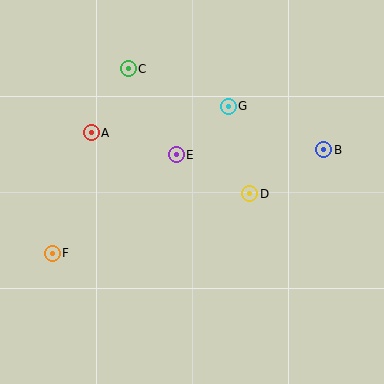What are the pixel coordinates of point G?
Point G is at (228, 106).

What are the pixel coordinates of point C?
Point C is at (128, 69).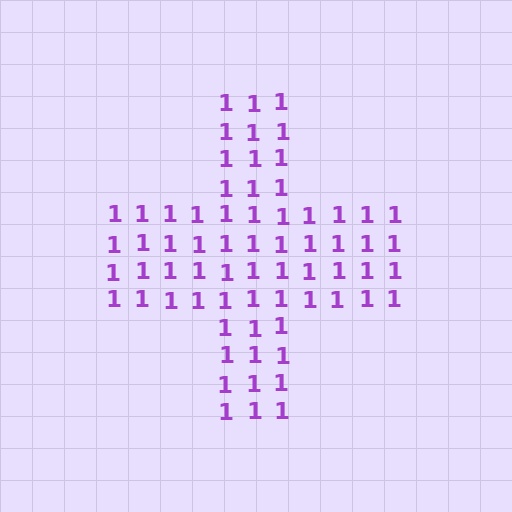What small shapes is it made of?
It is made of small digit 1's.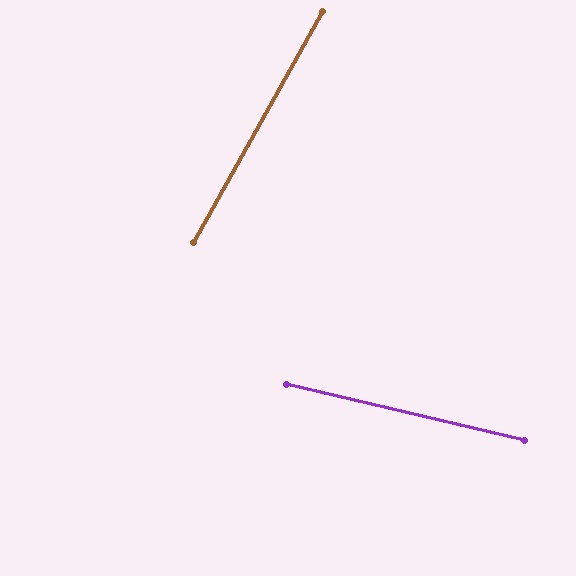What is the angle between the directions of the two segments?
Approximately 74 degrees.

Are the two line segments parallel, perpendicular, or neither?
Neither parallel nor perpendicular — they differ by about 74°.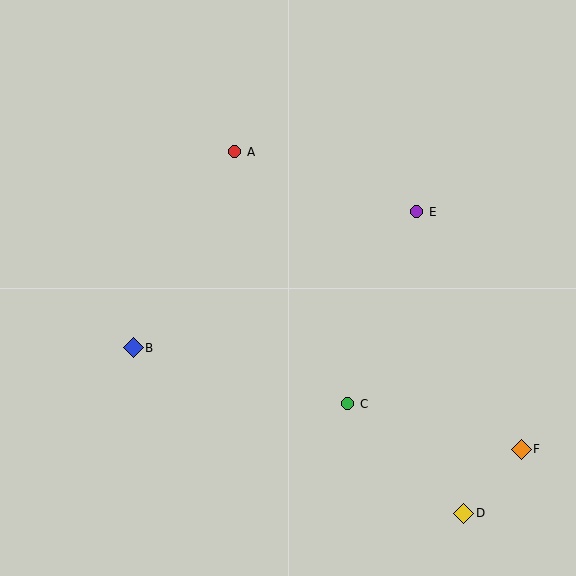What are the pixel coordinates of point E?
Point E is at (417, 212).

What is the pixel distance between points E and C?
The distance between E and C is 204 pixels.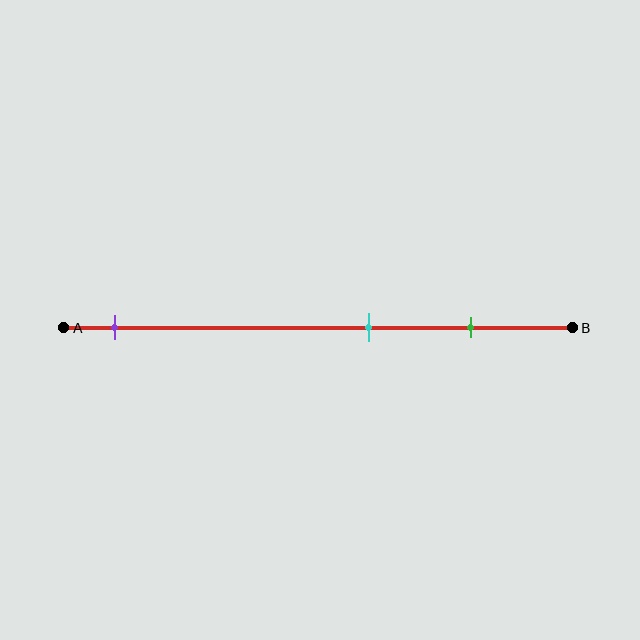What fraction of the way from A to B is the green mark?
The green mark is approximately 80% (0.8) of the way from A to B.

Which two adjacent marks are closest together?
The cyan and green marks are the closest adjacent pair.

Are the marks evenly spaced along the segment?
No, the marks are not evenly spaced.